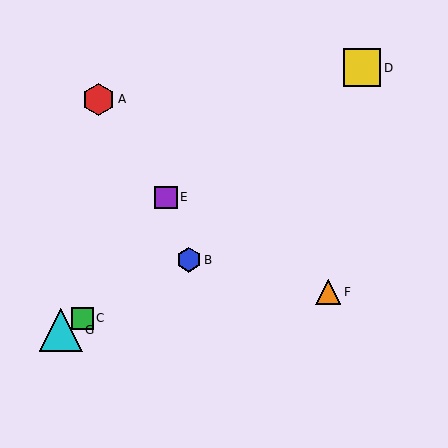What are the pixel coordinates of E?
Object E is at (166, 197).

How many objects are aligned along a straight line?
3 objects (B, C, G) are aligned along a straight line.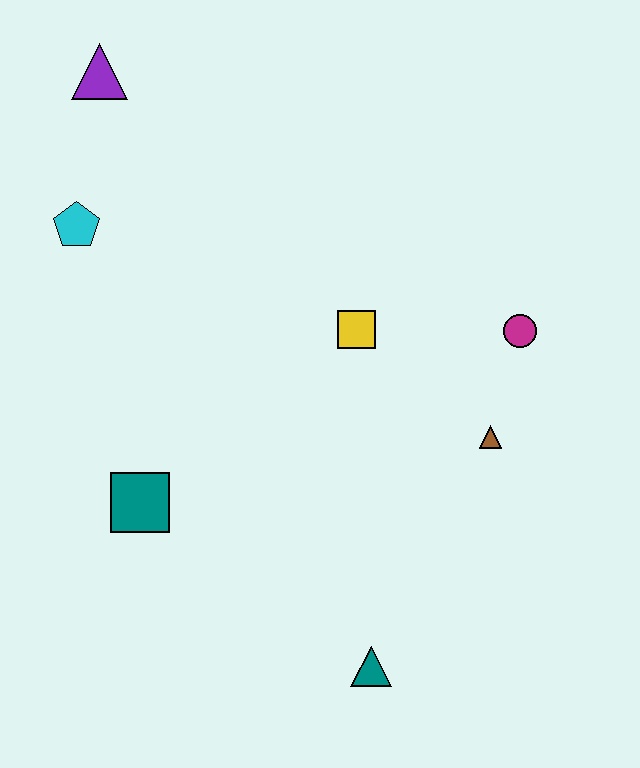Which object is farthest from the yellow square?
The purple triangle is farthest from the yellow square.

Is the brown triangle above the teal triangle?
Yes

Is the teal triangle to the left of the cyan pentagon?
No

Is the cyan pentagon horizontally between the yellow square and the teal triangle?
No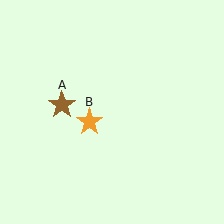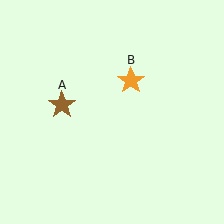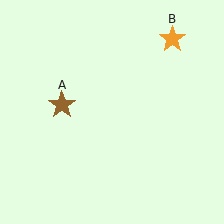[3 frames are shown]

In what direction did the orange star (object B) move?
The orange star (object B) moved up and to the right.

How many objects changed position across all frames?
1 object changed position: orange star (object B).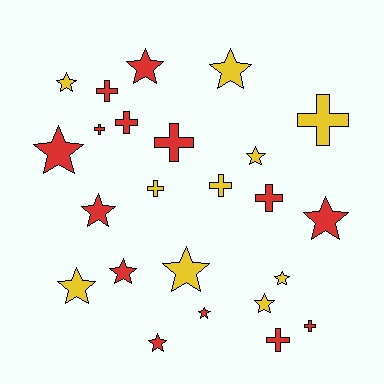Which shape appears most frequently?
Star, with 14 objects.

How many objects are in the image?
There are 24 objects.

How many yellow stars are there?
There are 7 yellow stars.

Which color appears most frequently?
Red, with 14 objects.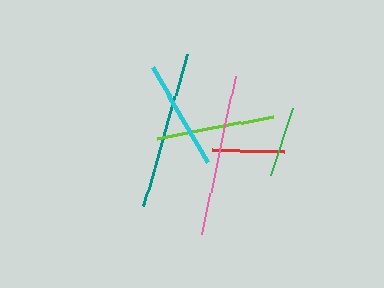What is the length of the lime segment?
The lime segment is approximately 119 pixels long.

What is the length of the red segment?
The red segment is approximately 72 pixels long.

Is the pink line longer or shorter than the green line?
The pink line is longer than the green line.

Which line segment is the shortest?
The green line is the shortest at approximately 71 pixels.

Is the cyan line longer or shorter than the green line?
The cyan line is longer than the green line.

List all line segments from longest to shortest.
From longest to shortest: pink, teal, lime, cyan, red, green.